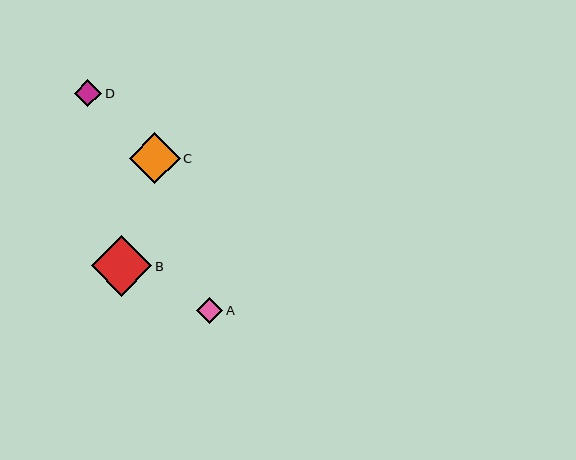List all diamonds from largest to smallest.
From largest to smallest: B, C, D, A.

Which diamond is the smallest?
Diamond A is the smallest with a size of approximately 27 pixels.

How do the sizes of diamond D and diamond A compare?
Diamond D and diamond A are approximately the same size.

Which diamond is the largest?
Diamond B is the largest with a size of approximately 61 pixels.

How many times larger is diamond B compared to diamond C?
Diamond B is approximately 1.2 times the size of diamond C.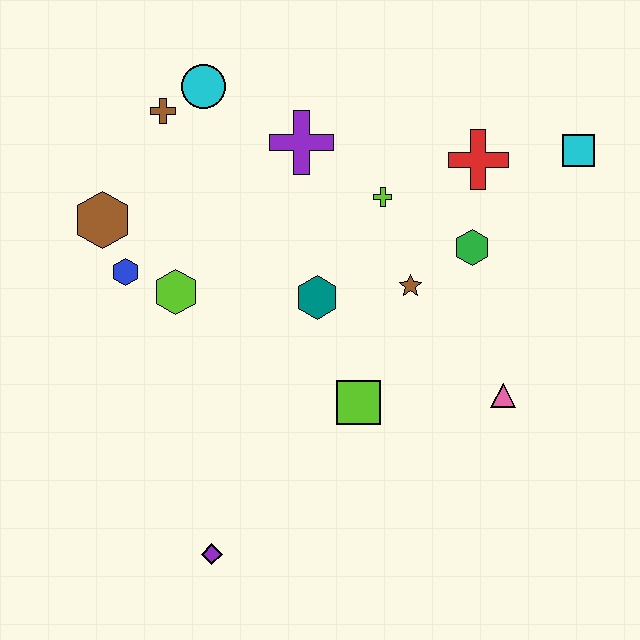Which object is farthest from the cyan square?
The purple diamond is farthest from the cyan square.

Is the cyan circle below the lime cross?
No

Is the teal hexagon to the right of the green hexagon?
No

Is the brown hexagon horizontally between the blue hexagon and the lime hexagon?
No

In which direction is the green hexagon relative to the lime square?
The green hexagon is above the lime square.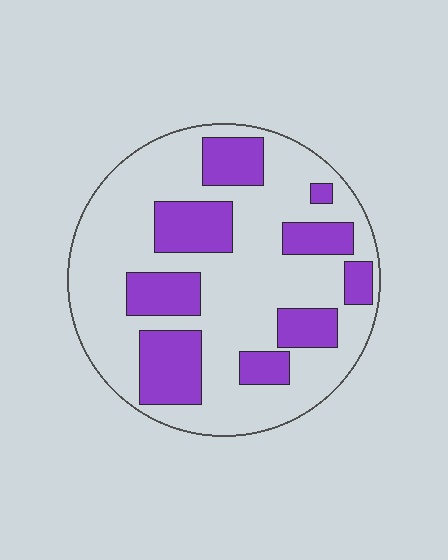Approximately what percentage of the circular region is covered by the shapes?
Approximately 30%.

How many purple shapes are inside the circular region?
9.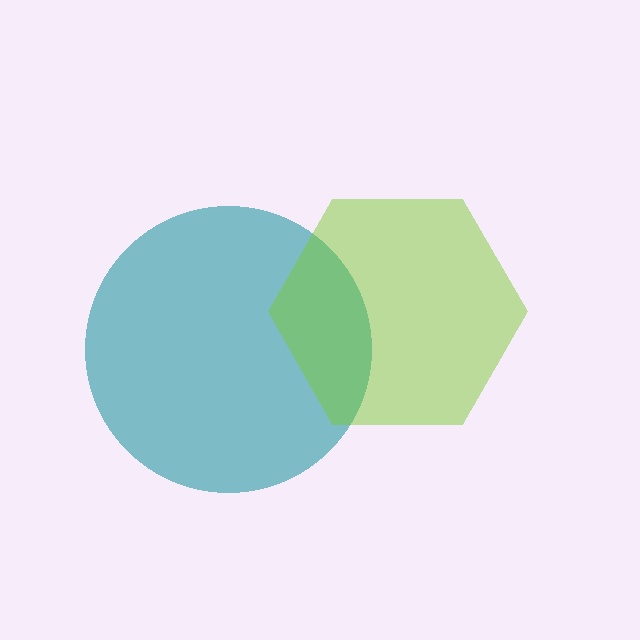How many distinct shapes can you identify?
There are 2 distinct shapes: a teal circle, a lime hexagon.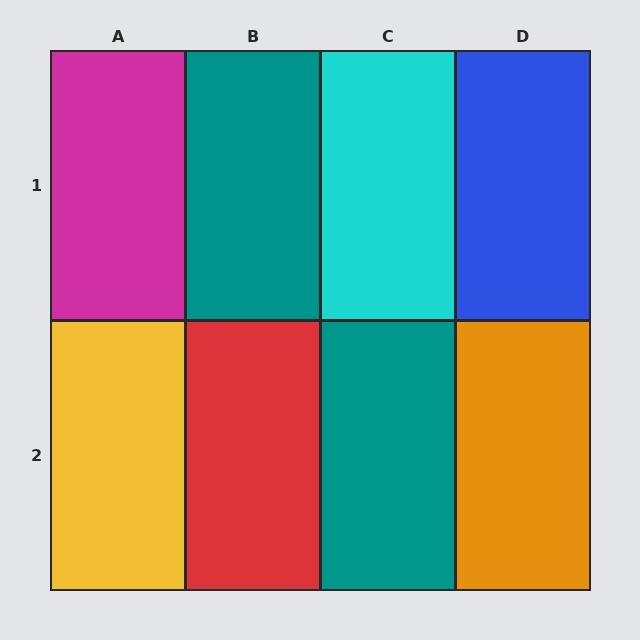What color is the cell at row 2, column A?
Yellow.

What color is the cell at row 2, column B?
Red.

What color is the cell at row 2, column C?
Teal.